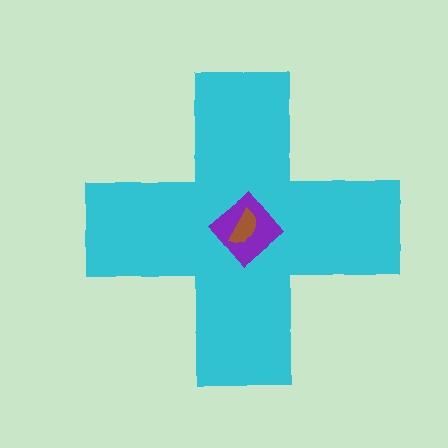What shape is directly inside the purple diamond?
The brown semicircle.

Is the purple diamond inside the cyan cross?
Yes.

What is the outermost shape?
The cyan cross.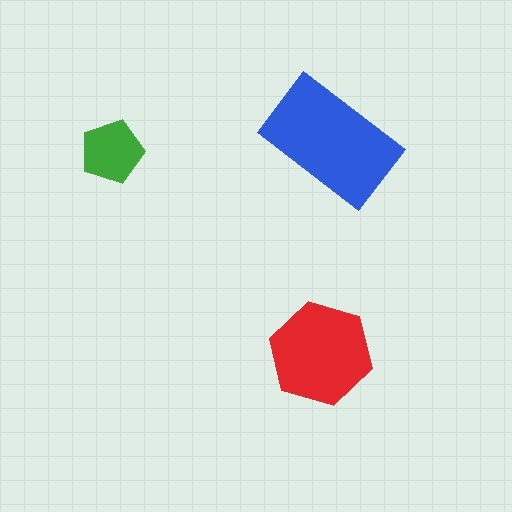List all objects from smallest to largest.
The green pentagon, the red hexagon, the blue rectangle.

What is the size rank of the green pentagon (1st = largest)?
3rd.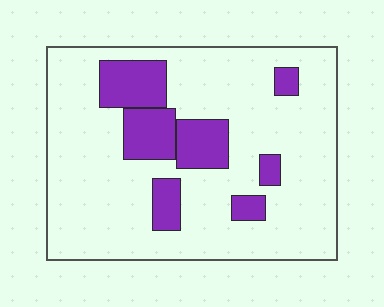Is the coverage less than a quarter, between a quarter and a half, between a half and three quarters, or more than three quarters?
Less than a quarter.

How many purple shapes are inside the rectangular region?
7.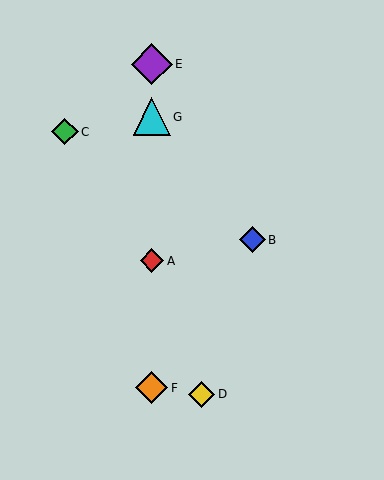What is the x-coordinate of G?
Object G is at x≈152.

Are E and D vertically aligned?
No, E is at x≈152 and D is at x≈201.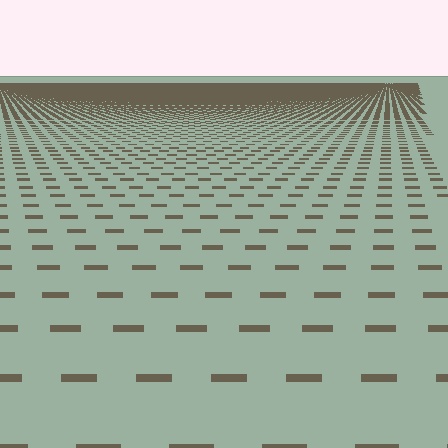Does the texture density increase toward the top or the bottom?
Density increases toward the top.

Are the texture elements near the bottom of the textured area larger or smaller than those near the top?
Larger. Near the bottom, elements are closer to the viewer and appear at a bigger on-screen size.